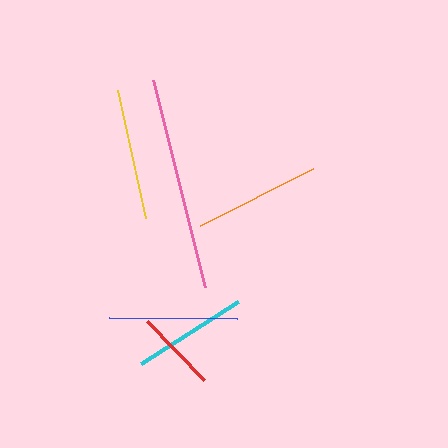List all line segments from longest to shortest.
From longest to shortest: pink, yellow, orange, blue, cyan, red.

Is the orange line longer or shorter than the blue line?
The orange line is longer than the blue line.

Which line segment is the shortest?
The red line is the shortest at approximately 82 pixels.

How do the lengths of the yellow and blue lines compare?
The yellow and blue lines are approximately the same length.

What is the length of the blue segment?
The blue segment is approximately 127 pixels long.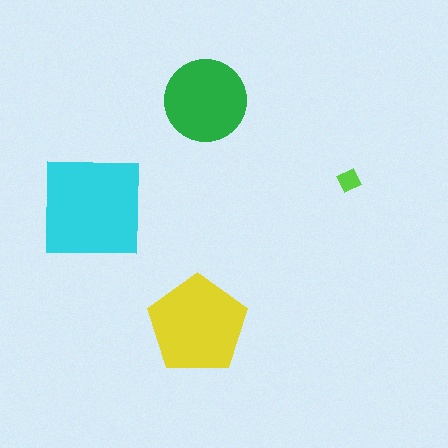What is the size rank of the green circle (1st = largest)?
3rd.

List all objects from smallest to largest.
The lime diamond, the green circle, the yellow pentagon, the cyan square.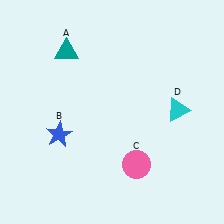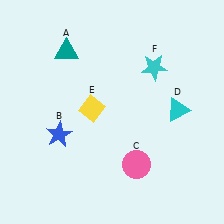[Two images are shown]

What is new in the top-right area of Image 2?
A cyan star (F) was added in the top-right area of Image 2.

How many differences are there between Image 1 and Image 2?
There are 2 differences between the two images.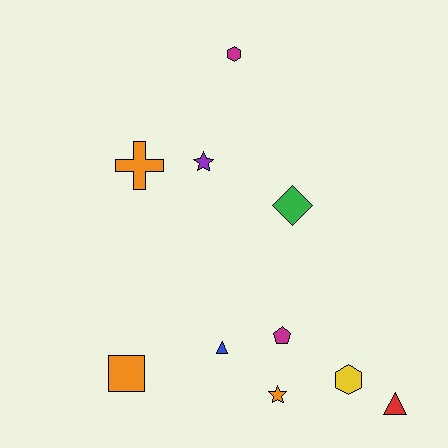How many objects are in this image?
There are 10 objects.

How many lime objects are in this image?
There are no lime objects.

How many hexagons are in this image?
There are 2 hexagons.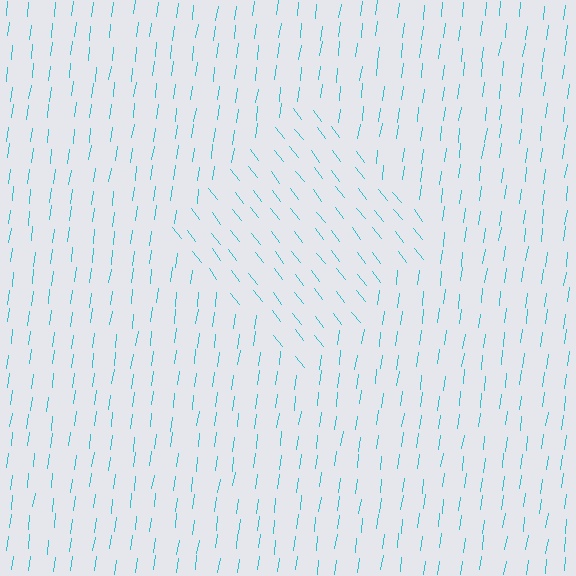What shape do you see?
I see a diamond.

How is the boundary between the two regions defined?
The boundary is defined purely by a change in line orientation (approximately 45 degrees difference). All lines are the same color and thickness.